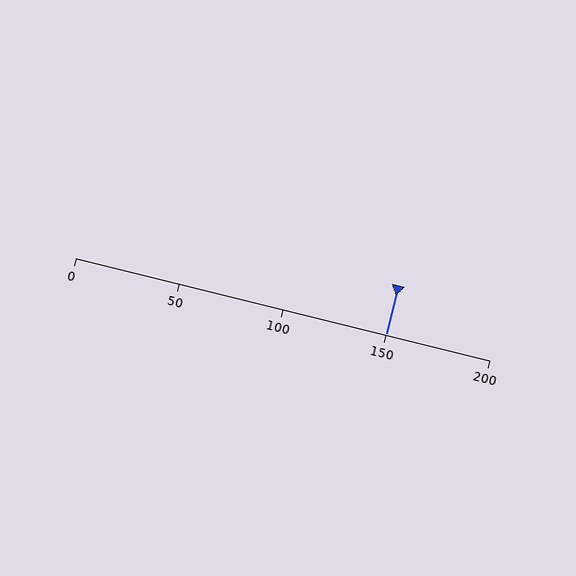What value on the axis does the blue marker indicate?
The marker indicates approximately 150.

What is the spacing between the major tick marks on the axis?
The major ticks are spaced 50 apart.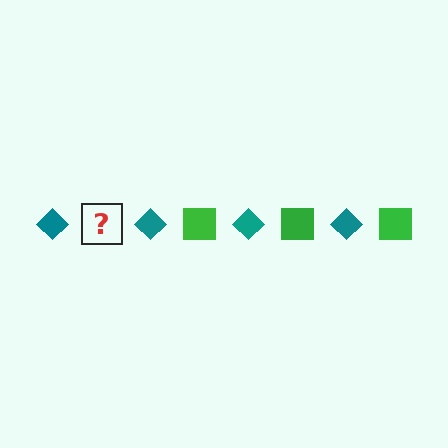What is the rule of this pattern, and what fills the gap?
The rule is that the pattern alternates between teal diamond and green square. The gap should be filled with a green square.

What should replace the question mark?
The question mark should be replaced with a green square.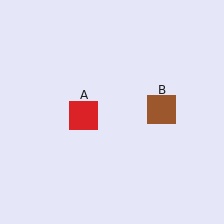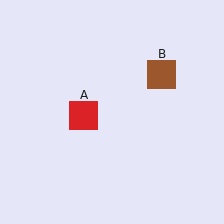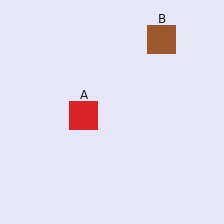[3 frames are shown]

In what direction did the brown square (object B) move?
The brown square (object B) moved up.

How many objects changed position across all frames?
1 object changed position: brown square (object B).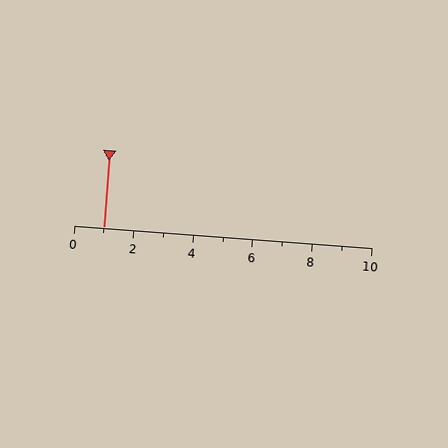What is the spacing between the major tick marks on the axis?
The major ticks are spaced 2 apart.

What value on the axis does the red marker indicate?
The marker indicates approximately 1.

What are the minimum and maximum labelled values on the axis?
The axis runs from 0 to 10.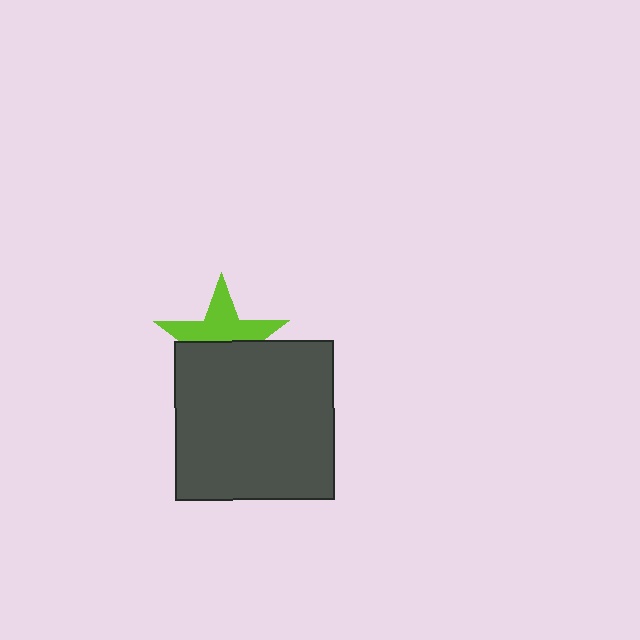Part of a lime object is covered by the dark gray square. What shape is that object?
It is a star.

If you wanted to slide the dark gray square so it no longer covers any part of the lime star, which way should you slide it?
Slide it down — that is the most direct way to separate the two shapes.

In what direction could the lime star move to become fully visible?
The lime star could move up. That would shift it out from behind the dark gray square entirely.